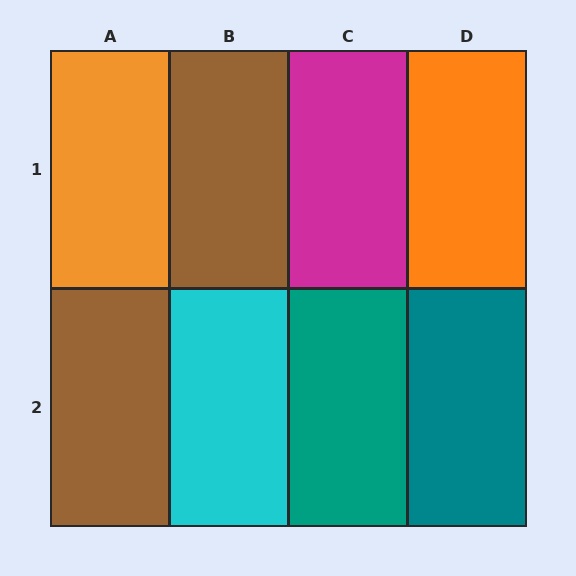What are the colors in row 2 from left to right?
Brown, cyan, teal, teal.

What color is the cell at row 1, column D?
Orange.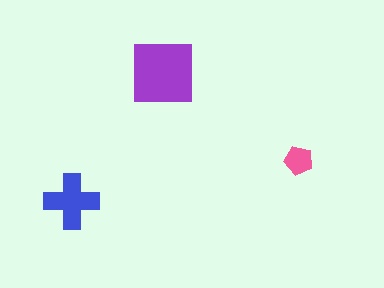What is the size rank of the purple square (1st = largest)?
1st.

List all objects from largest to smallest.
The purple square, the blue cross, the pink pentagon.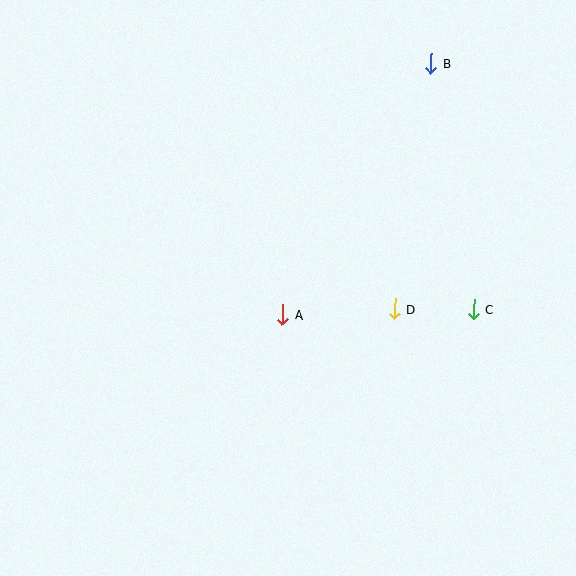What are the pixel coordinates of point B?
Point B is at (431, 63).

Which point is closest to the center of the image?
Point A at (283, 314) is closest to the center.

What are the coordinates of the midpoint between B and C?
The midpoint between B and C is at (452, 186).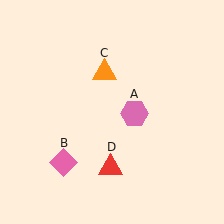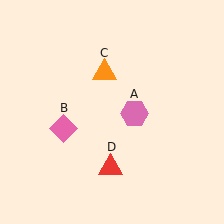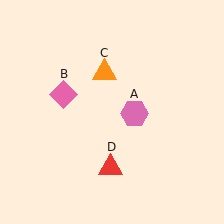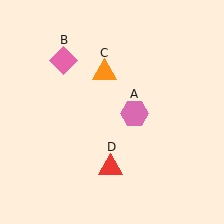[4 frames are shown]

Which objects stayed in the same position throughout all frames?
Pink hexagon (object A) and orange triangle (object C) and red triangle (object D) remained stationary.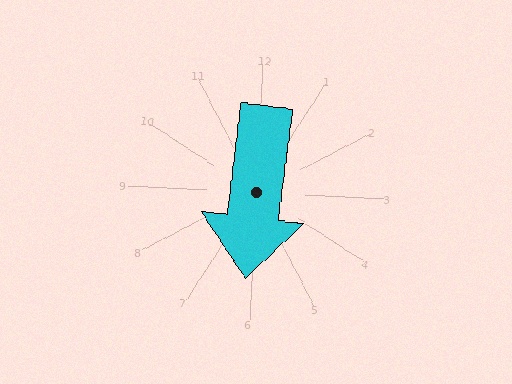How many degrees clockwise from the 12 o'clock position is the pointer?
Approximately 184 degrees.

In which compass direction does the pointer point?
South.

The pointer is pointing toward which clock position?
Roughly 6 o'clock.